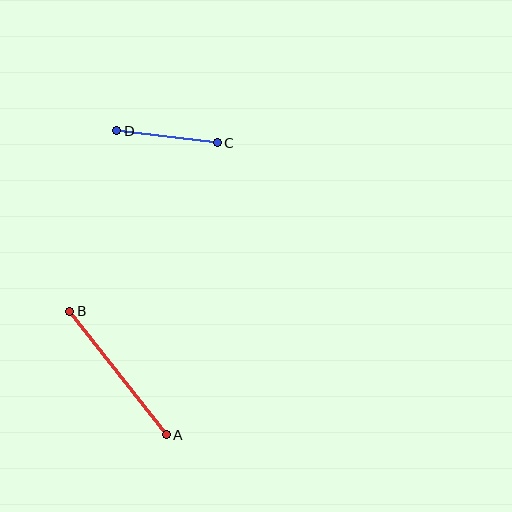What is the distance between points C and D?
The distance is approximately 101 pixels.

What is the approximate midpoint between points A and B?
The midpoint is at approximately (118, 373) pixels.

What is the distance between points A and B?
The distance is approximately 157 pixels.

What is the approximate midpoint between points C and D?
The midpoint is at approximately (167, 137) pixels.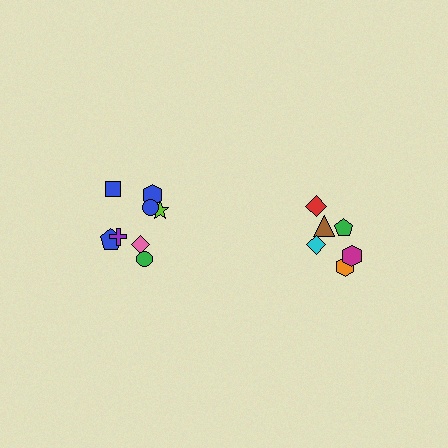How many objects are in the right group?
There are 6 objects.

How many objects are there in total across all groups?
There are 14 objects.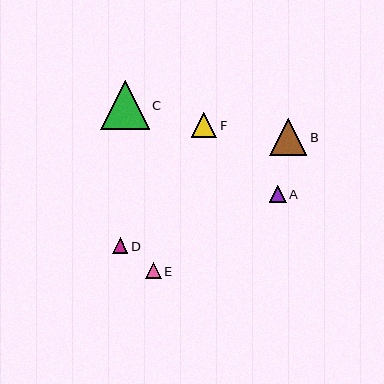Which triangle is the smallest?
Triangle D is the smallest with a size of approximately 15 pixels.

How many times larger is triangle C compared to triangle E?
Triangle C is approximately 3.0 times the size of triangle E.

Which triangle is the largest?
Triangle C is the largest with a size of approximately 48 pixels.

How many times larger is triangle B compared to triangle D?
Triangle B is approximately 2.4 times the size of triangle D.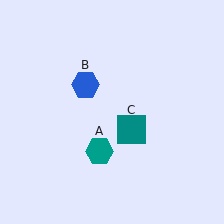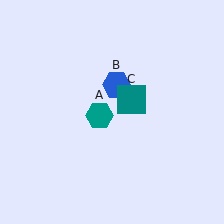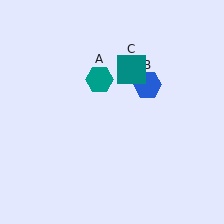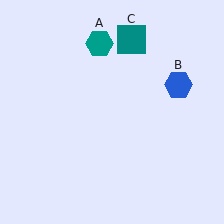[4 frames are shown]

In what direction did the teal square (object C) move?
The teal square (object C) moved up.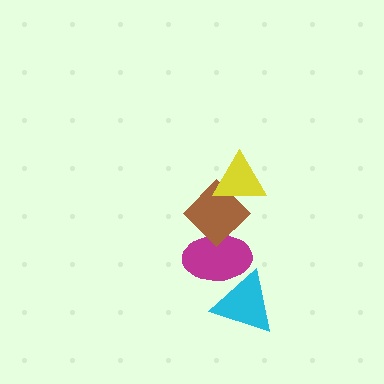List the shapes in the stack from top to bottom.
From top to bottom: the yellow triangle, the brown diamond, the magenta ellipse, the cyan triangle.